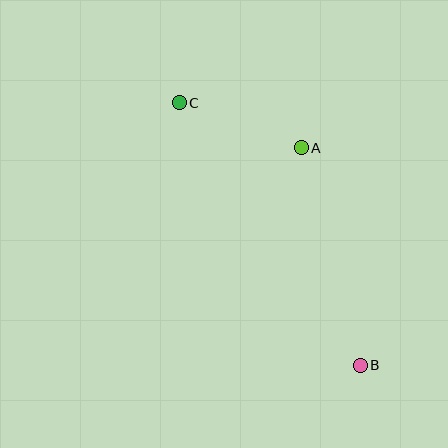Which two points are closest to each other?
Points A and C are closest to each other.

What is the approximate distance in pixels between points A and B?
The distance between A and B is approximately 225 pixels.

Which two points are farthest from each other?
Points B and C are farthest from each other.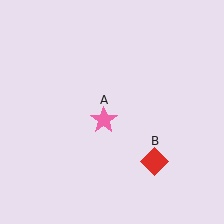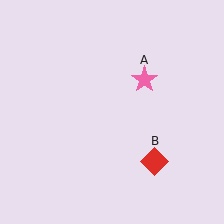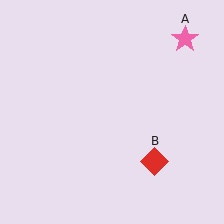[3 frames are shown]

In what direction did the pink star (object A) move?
The pink star (object A) moved up and to the right.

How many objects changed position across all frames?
1 object changed position: pink star (object A).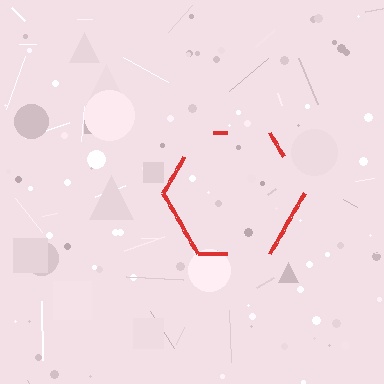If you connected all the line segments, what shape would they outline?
They would outline a hexagon.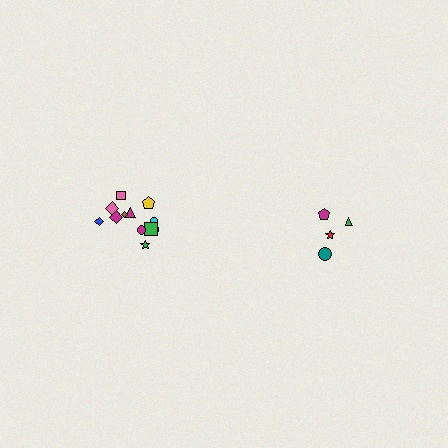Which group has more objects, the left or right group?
The left group.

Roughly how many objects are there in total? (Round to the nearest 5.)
Roughly 15 objects in total.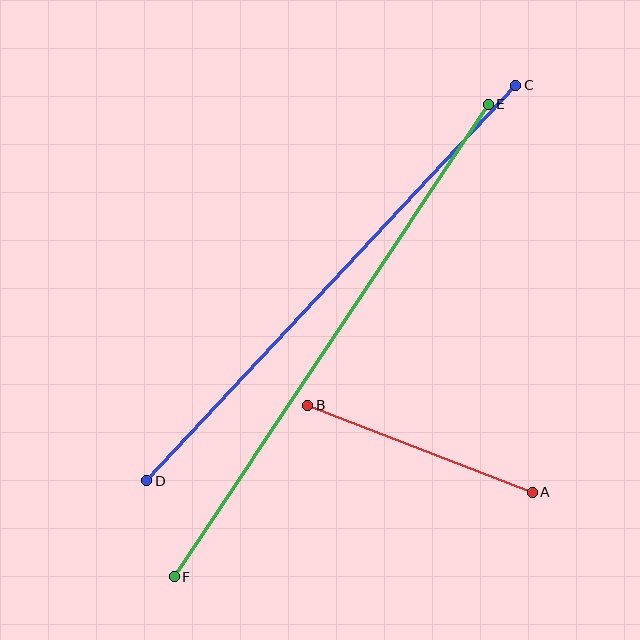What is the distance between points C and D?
The distance is approximately 541 pixels.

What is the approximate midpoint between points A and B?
The midpoint is at approximately (420, 449) pixels.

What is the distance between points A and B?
The distance is approximately 241 pixels.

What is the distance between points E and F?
The distance is approximately 568 pixels.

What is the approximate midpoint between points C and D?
The midpoint is at approximately (331, 283) pixels.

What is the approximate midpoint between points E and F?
The midpoint is at approximately (331, 340) pixels.